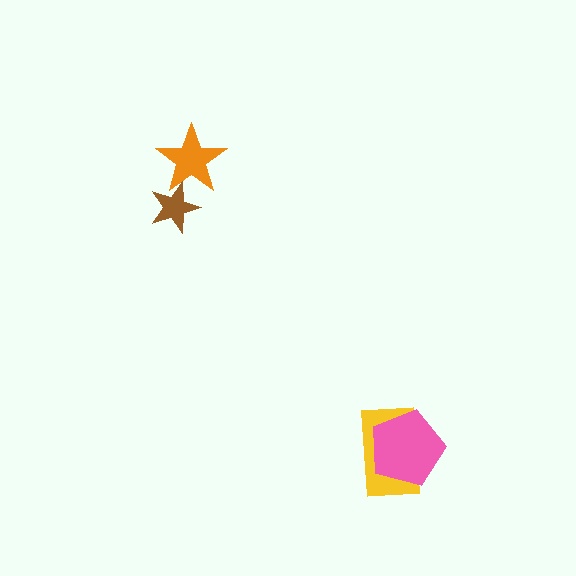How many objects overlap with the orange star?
1 object overlaps with the orange star.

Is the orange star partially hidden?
Yes, it is partially covered by another shape.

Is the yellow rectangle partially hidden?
Yes, it is partially covered by another shape.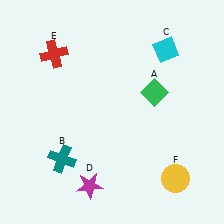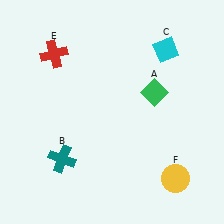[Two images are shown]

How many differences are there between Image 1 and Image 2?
There is 1 difference between the two images.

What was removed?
The magenta star (D) was removed in Image 2.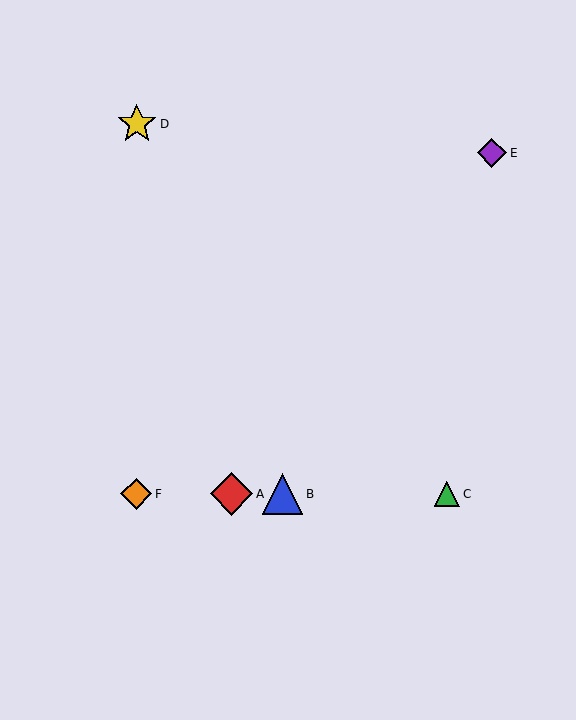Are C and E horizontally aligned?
No, C is at y≈494 and E is at y≈153.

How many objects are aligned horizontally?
4 objects (A, B, C, F) are aligned horizontally.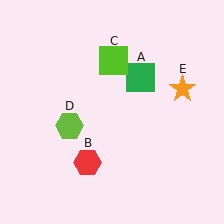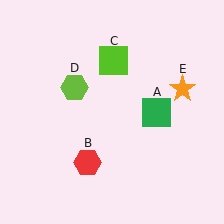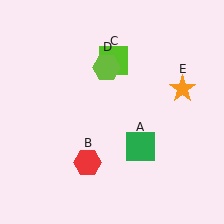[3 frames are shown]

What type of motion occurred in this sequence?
The green square (object A), lime hexagon (object D) rotated clockwise around the center of the scene.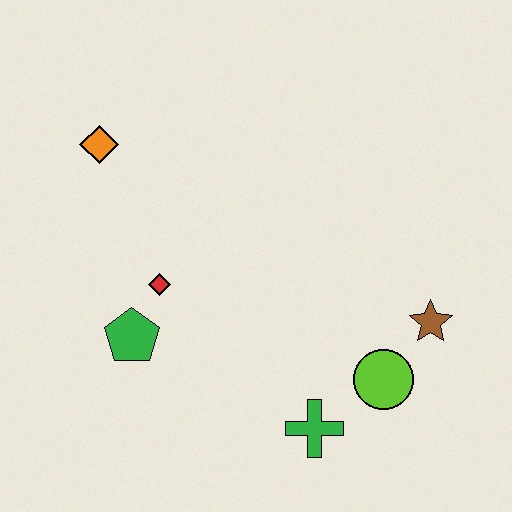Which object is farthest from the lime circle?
The orange diamond is farthest from the lime circle.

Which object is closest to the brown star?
The lime circle is closest to the brown star.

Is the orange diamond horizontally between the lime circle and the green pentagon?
No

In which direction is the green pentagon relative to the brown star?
The green pentagon is to the left of the brown star.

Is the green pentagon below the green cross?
No